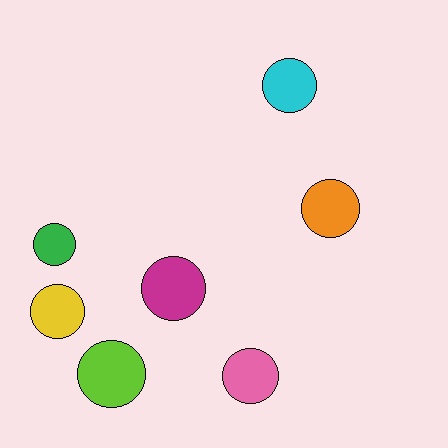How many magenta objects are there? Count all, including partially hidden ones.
There is 1 magenta object.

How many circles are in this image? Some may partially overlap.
There are 7 circles.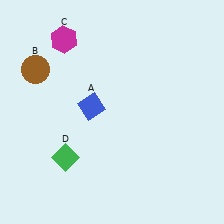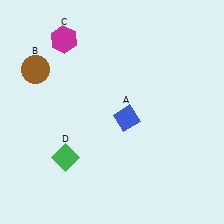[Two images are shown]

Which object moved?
The blue diamond (A) moved right.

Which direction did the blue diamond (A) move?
The blue diamond (A) moved right.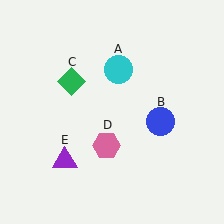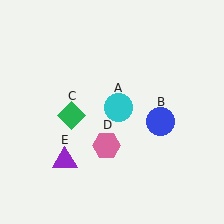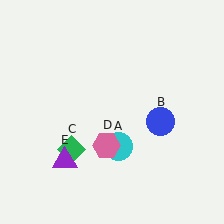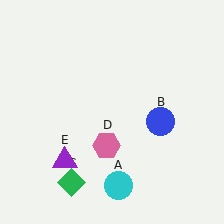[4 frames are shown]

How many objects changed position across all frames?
2 objects changed position: cyan circle (object A), green diamond (object C).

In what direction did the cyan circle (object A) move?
The cyan circle (object A) moved down.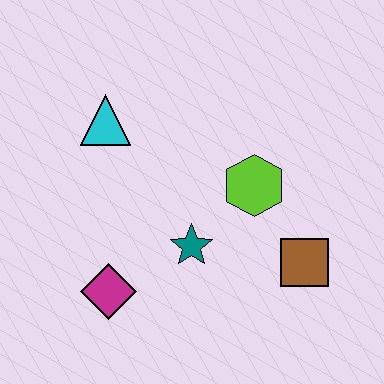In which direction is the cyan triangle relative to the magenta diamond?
The cyan triangle is above the magenta diamond.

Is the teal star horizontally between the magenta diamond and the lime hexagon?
Yes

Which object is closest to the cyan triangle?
The teal star is closest to the cyan triangle.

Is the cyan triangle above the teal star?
Yes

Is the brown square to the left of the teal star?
No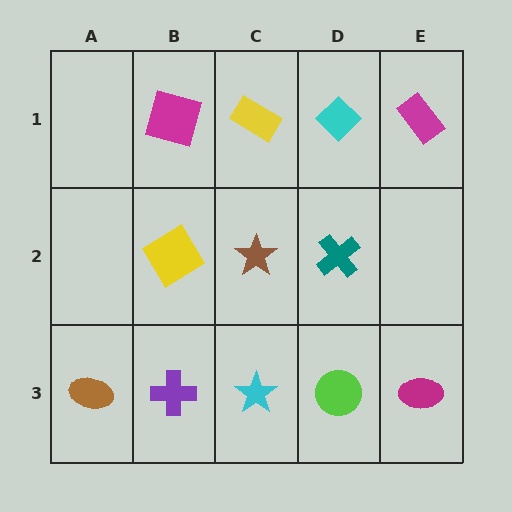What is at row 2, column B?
A yellow diamond.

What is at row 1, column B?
A magenta square.